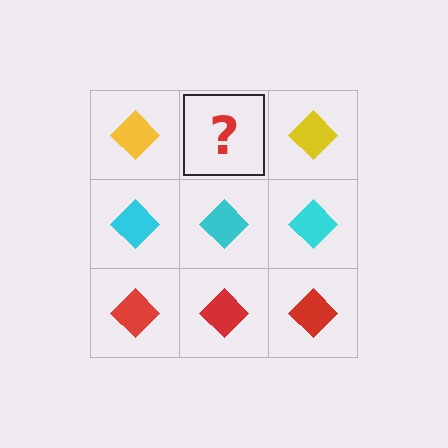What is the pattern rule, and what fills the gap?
The rule is that each row has a consistent color. The gap should be filled with a yellow diamond.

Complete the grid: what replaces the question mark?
The question mark should be replaced with a yellow diamond.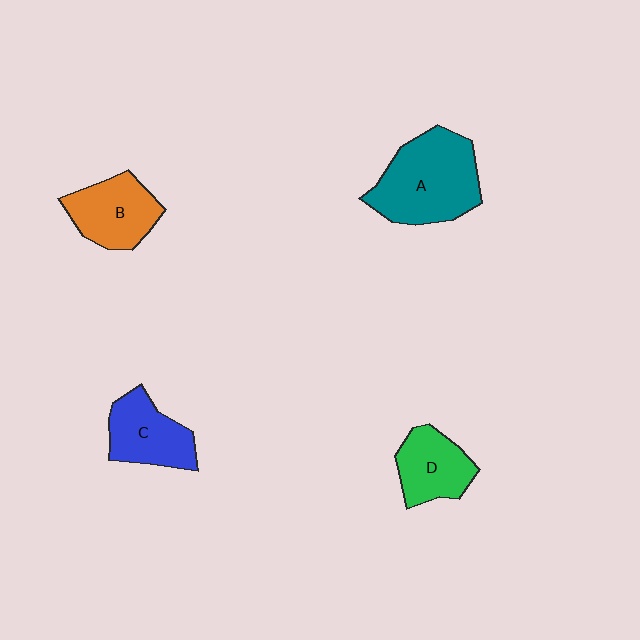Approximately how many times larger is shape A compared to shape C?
Approximately 1.6 times.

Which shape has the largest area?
Shape A (teal).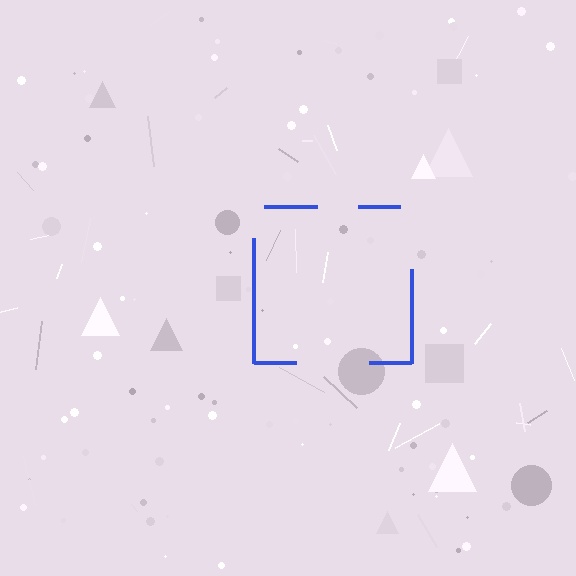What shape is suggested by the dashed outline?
The dashed outline suggests a square.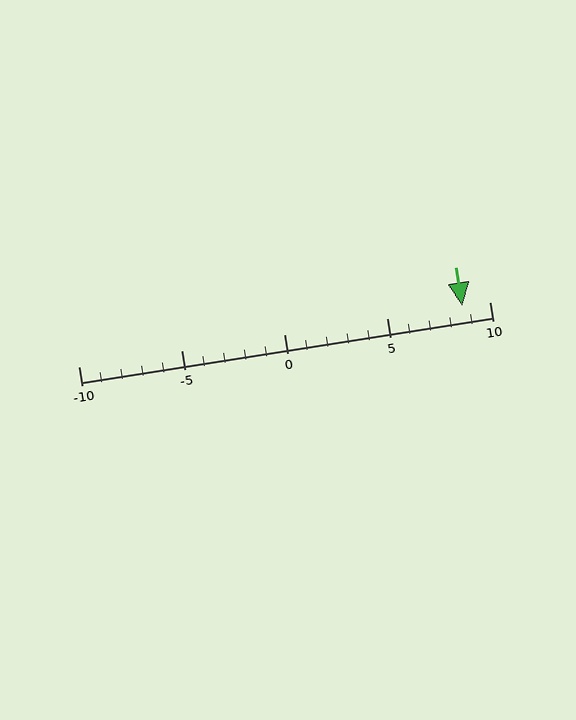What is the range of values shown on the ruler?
The ruler shows values from -10 to 10.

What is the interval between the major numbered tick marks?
The major tick marks are spaced 5 units apart.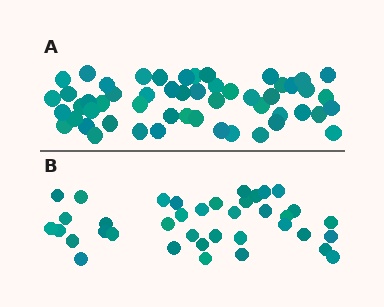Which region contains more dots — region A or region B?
Region A (the top region) has more dots.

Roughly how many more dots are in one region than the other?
Region A has approximately 15 more dots than region B.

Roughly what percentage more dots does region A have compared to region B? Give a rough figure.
About 40% more.